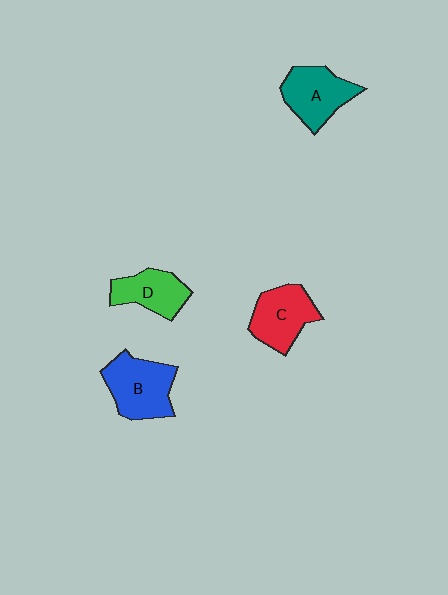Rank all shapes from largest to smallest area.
From largest to smallest: B (blue), A (teal), C (red), D (green).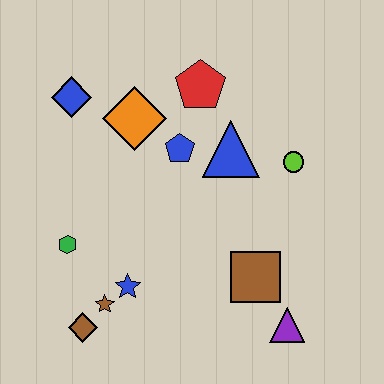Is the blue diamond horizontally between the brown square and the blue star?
No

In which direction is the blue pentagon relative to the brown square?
The blue pentagon is above the brown square.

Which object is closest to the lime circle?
The blue triangle is closest to the lime circle.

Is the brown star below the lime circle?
Yes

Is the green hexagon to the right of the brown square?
No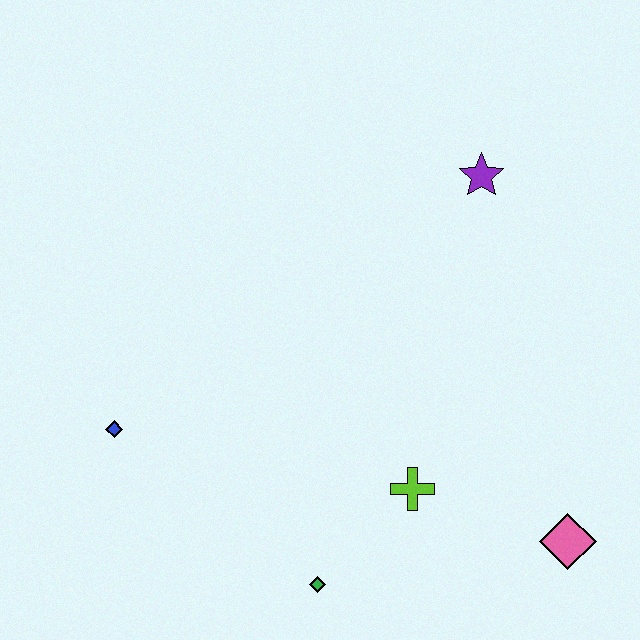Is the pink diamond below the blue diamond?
Yes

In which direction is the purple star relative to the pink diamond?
The purple star is above the pink diamond.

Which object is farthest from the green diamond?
The purple star is farthest from the green diamond.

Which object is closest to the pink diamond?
The lime cross is closest to the pink diamond.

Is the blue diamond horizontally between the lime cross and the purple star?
No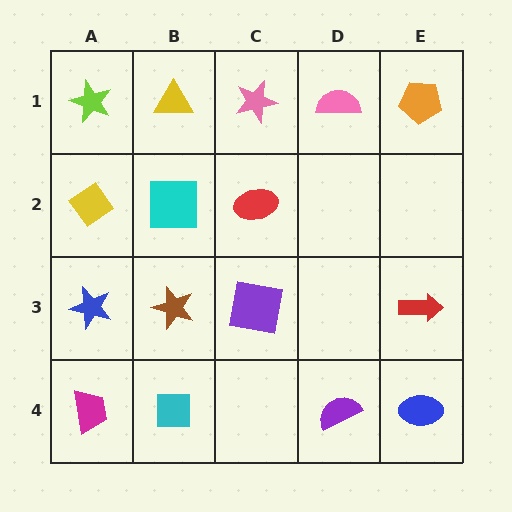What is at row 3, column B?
A brown star.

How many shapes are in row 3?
4 shapes.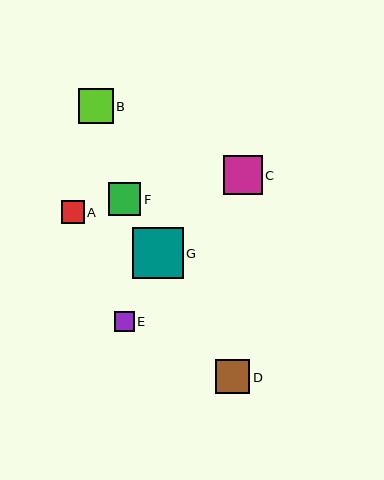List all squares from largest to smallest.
From largest to smallest: G, C, B, D, F, A, E.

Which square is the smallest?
Square E is the smallest with a size of approximately 20 pixels.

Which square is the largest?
Square G is the largest with a size of approximately 51 pixels.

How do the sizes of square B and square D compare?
Square B and square D are approximately the same size.